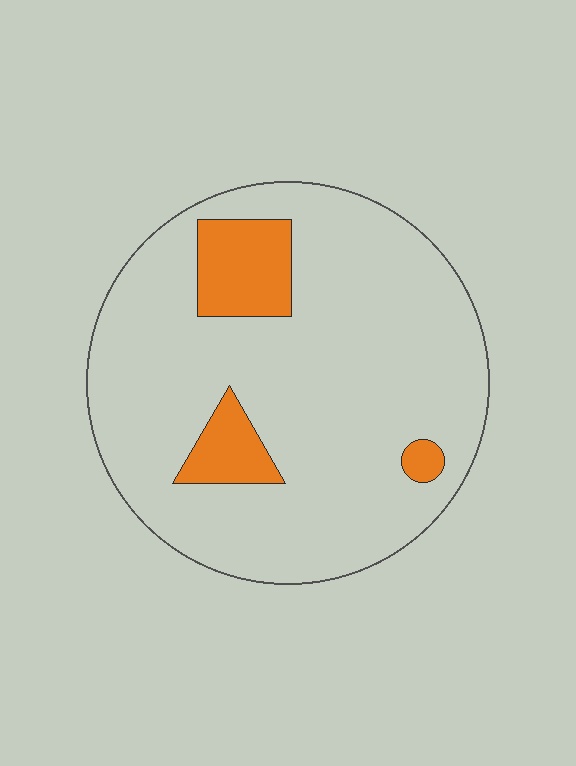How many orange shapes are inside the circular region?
3.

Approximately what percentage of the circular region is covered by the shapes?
Approximately 15%.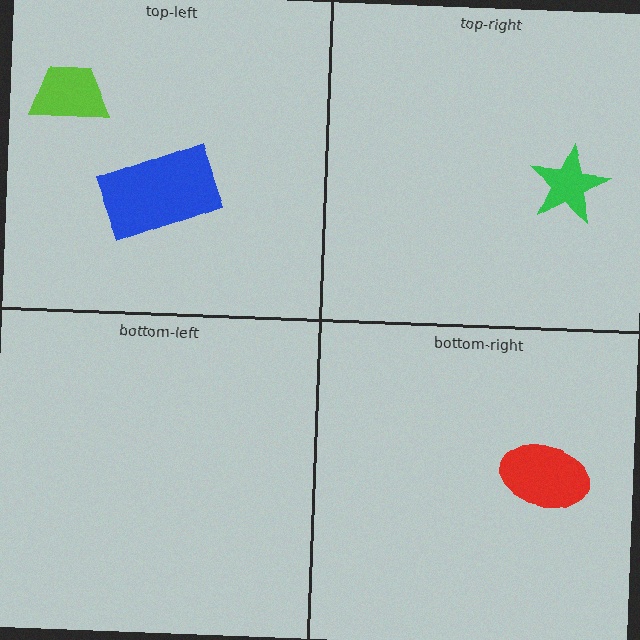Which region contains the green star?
The top-right region.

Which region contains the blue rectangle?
The top-left region.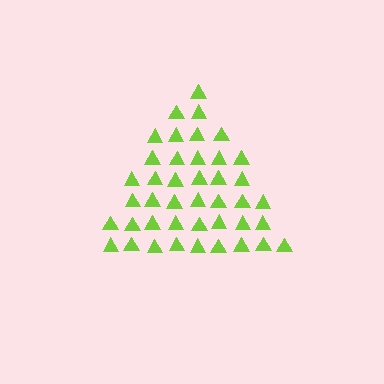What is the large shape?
The large shape is a triangle.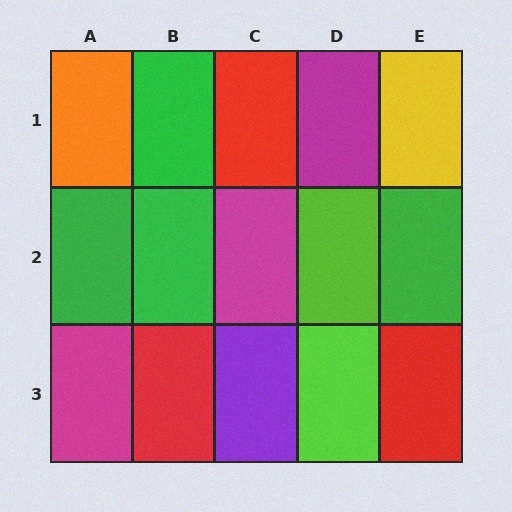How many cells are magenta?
3 cells are magenta.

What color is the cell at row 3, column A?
Magenta.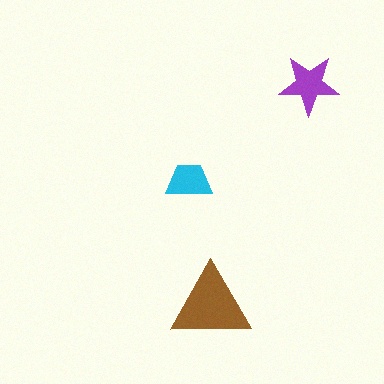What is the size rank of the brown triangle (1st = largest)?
1st.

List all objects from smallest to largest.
The cyan trapezoid, the purple star, the brown triangle.